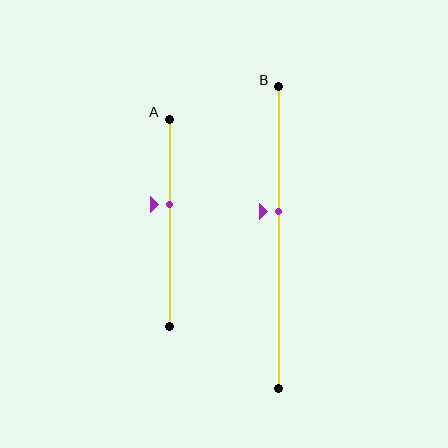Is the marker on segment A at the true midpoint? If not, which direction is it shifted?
No, the marker on segment A is shifted upward by about 9% of the segment length.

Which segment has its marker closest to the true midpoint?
Segment B has its marker closest to the true midpoint.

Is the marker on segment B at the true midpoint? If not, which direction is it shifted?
No, the marker on segment B is shifted upward by about 9% of the segment length.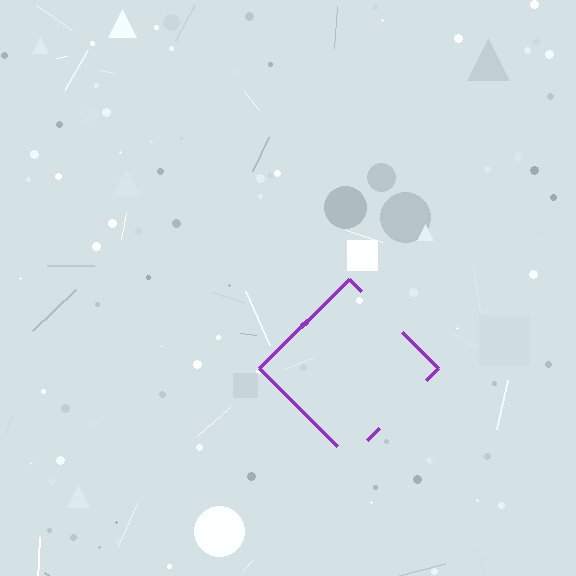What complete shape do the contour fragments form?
The contour fragments form a diamond.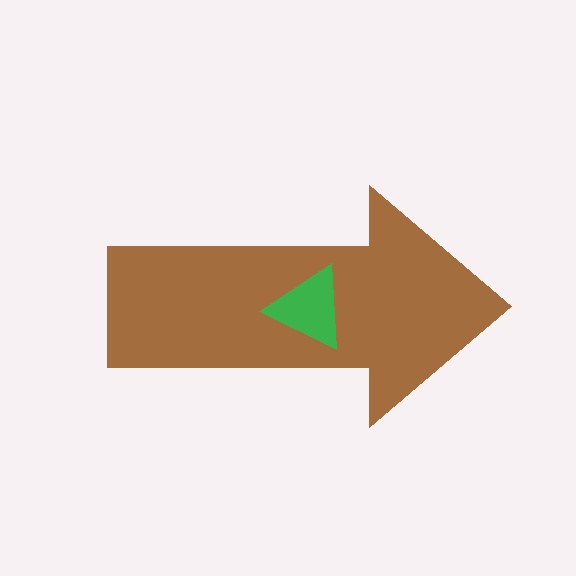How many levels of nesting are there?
2.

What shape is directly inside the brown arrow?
The green triangle.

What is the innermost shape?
The green triangle.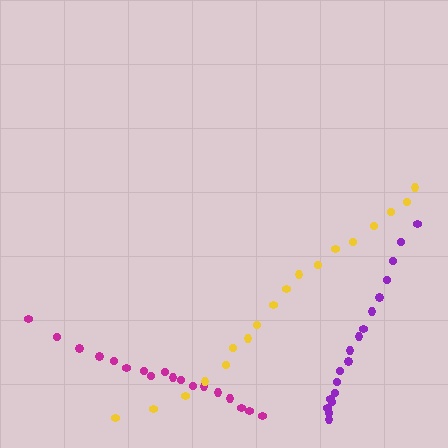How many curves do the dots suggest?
There are 3 distinct paths.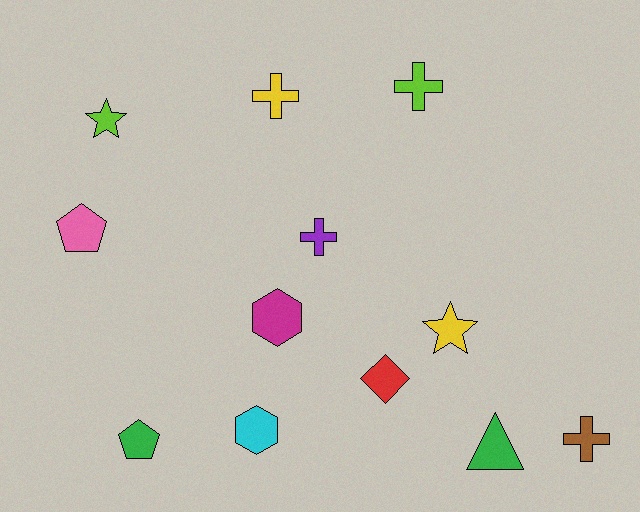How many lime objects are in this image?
There are 2 lime objects.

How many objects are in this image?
There are 12 objects.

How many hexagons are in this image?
There are 2 hexagons.